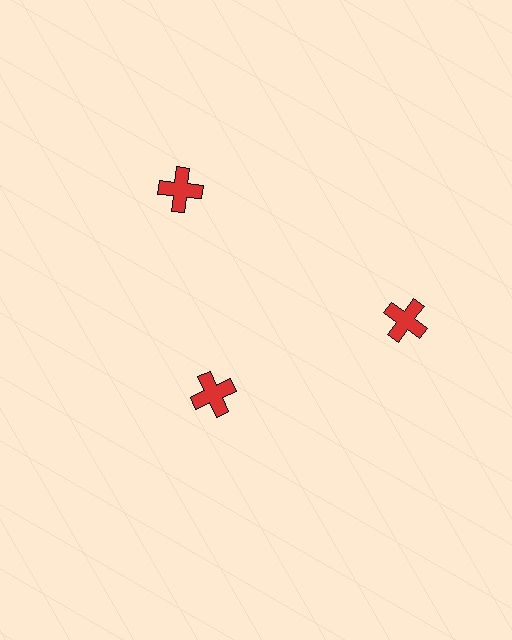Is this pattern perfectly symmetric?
No. The 3 red crosses are arranged in a ring, but one element near the 7 o'clock position is pulled inward toward the center, breaking the 3-fold rotational symmetry.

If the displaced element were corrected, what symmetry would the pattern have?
It would have 3-fold rotational symmetry — the pattern would map onto itself every 120 degrees.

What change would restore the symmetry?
The symmetry would be restored by moving it outward, back onto the ring so that all 3 crosses sit at equal angles and equal distance from the center.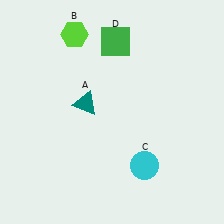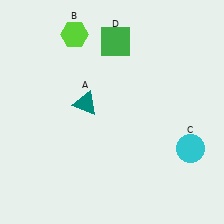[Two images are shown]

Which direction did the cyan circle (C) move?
The cyan circle (C) moved right.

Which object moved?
The cyan circle (C) moved right.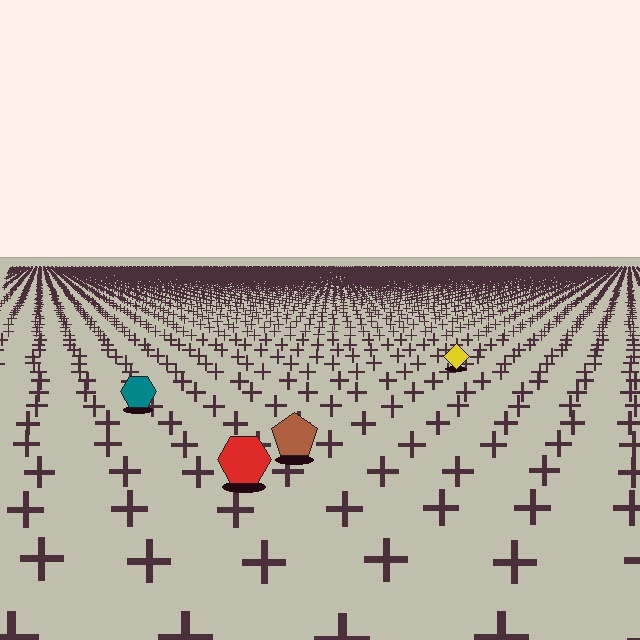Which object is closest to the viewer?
The red hexagon is closest. The texture marks near it are larger and more spread out.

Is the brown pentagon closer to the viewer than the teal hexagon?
Yes. The brown pentagon is closer — you can tell from the texture gradient: the ground texture is coarser near it.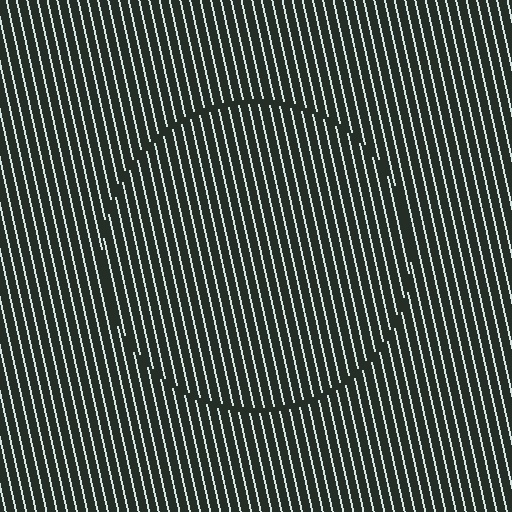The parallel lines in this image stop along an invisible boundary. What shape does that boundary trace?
An illusory circle. The interior of the shape contains the same grating, shifted by half a period — the contour is defined by the phase discontinuity where line-ends from the inner and outer gratings abut.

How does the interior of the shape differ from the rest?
The interior of the shape contains the same grating, shifted by half a period — the contour is defined by the phase discontinuity where line-ends from the inner and outer gratings abut.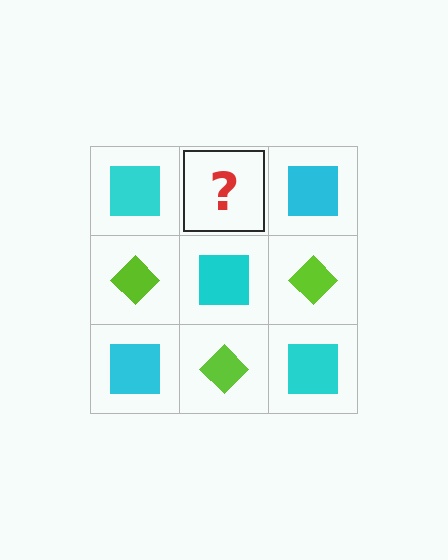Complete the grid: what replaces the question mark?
The question mark should be replaced with a lime diamond.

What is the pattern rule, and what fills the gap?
The rule is that it alternates cyan square and lime diamond in a checkerboard pattern. The gap should be filled with a lime diamond.